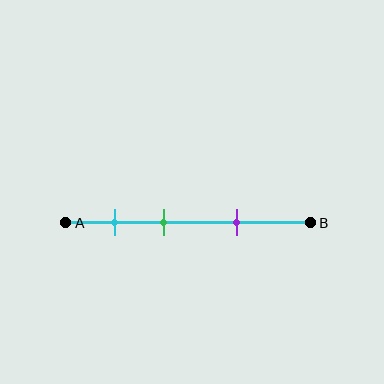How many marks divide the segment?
There are 3 marks dividing the segment.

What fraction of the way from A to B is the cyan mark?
The cyan mark is approximately 20% (0.2) of the way from A to B.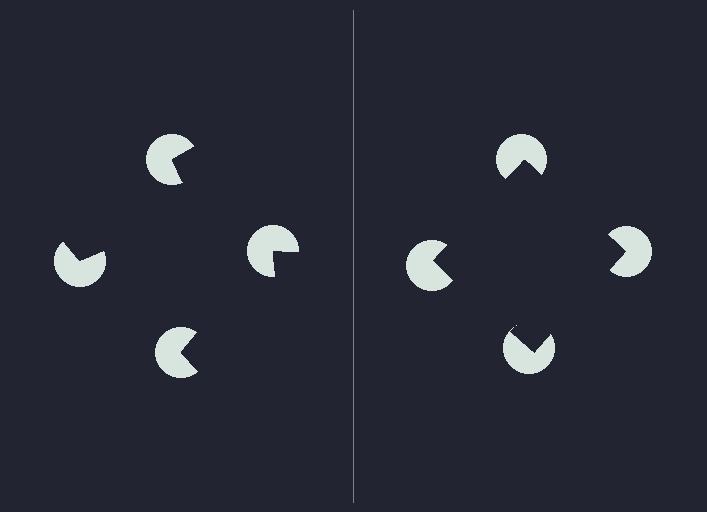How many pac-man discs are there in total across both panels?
8 — 4 on each side.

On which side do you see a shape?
An illusory square appears on the right side. On the left side the wedge cuts are rotated, so no coherent shape forms.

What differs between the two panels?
The pac-man discs are positioned identically on both sides; only the wedge orientations differ. On the right they align to a square; on the left they are misaligned.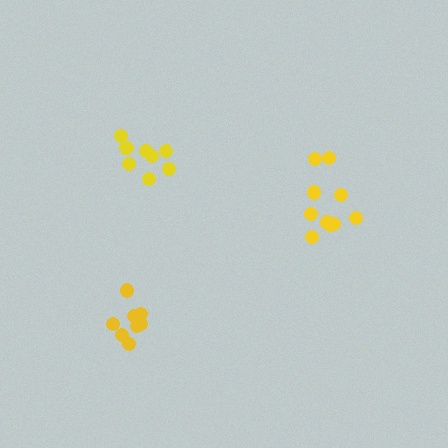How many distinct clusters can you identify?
There are 3 distinct clusters.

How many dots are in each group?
Group 1: 10 dots, Group 2: 8 dots, Group 3: 8 dots (26 total).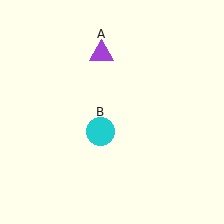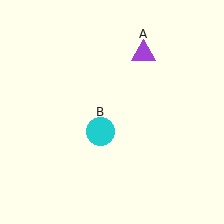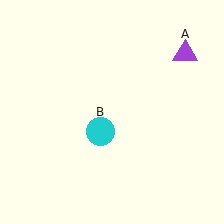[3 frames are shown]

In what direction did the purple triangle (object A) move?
The purple triangle (object A) moved right.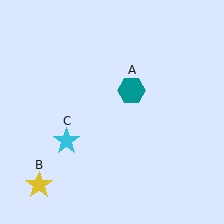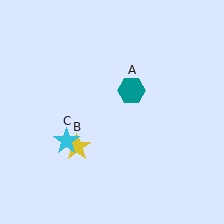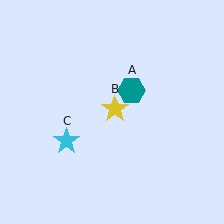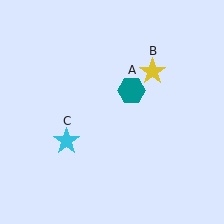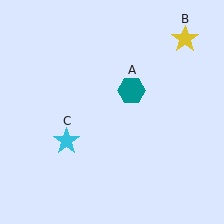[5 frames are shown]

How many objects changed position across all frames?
1 object changed position: yellow star (object B).